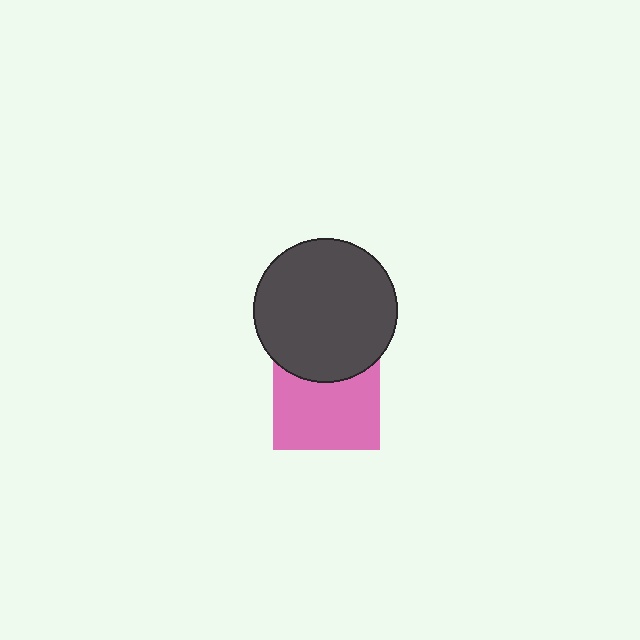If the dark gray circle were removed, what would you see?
You would see the complete pink square.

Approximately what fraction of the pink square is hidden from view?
Roughly 31% of the pink square is hidden behind the dark gray circle.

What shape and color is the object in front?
The object in front is a dark gray circle.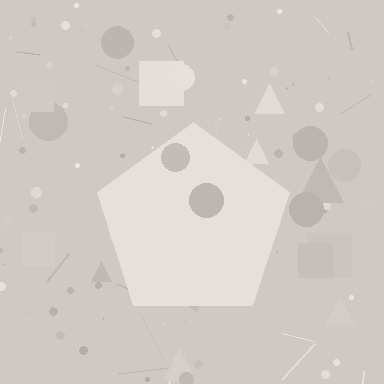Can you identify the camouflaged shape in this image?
The camouflaged shape is a pentagon.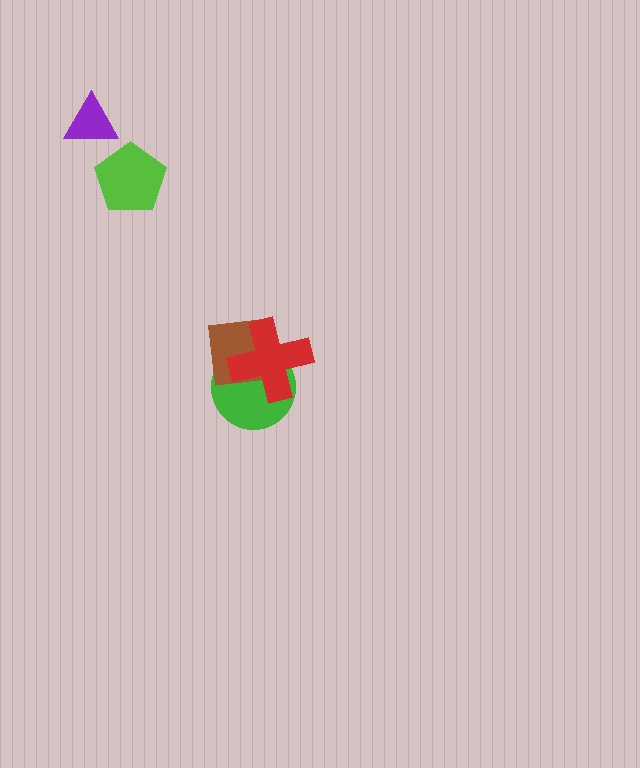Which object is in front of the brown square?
The red cross is in front of the brown square.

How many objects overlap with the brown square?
2 objects overlap with the brown square.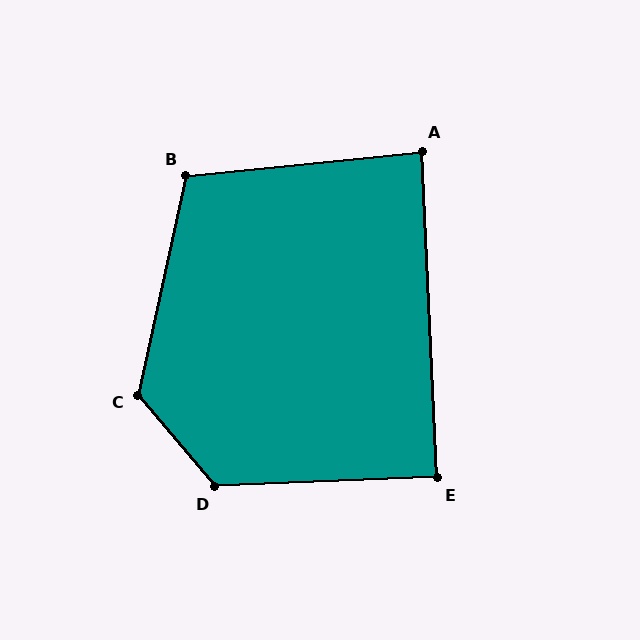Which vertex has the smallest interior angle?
A, at approximately 87 degrees.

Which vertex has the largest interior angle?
D, at approximately 128 degrees.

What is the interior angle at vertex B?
Approximately 108 degrees (obtuse).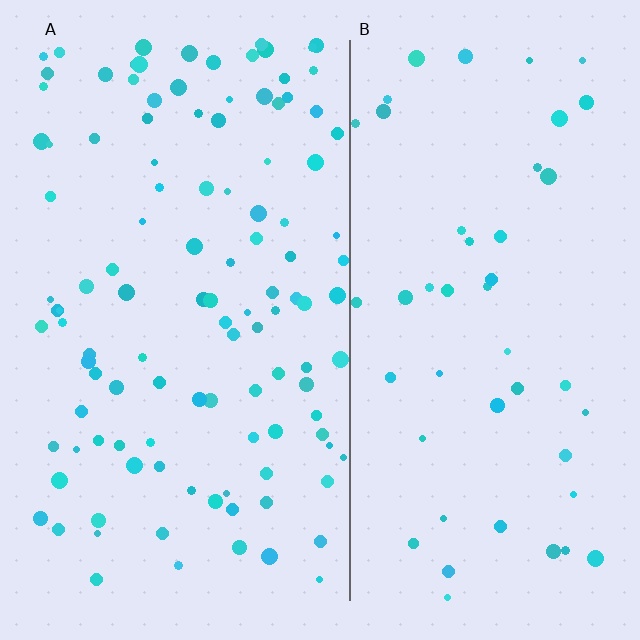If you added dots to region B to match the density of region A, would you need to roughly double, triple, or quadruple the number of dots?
Approximately double.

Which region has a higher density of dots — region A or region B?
A (the left).